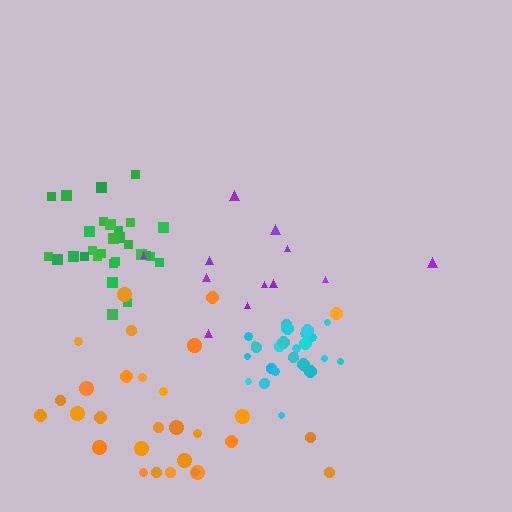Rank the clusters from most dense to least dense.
cyan, green, orange, purple.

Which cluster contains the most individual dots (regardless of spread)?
Green (29).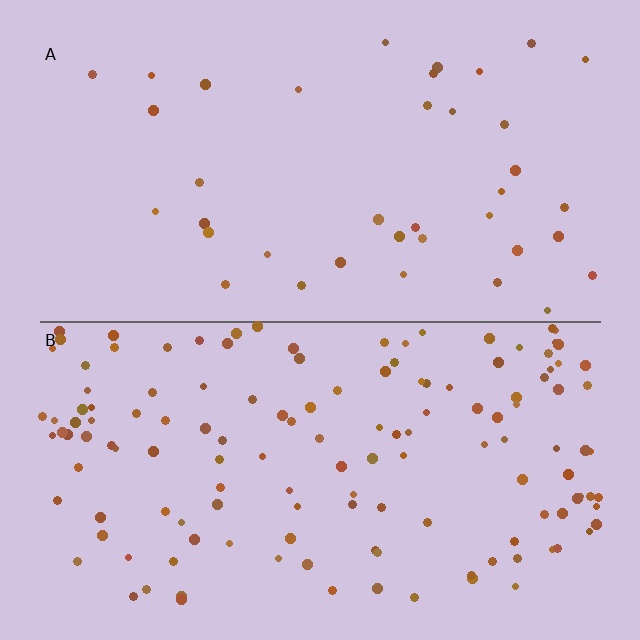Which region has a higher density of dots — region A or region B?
B (the bottom).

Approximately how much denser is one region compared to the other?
Approximately 3.6× — region B over region A.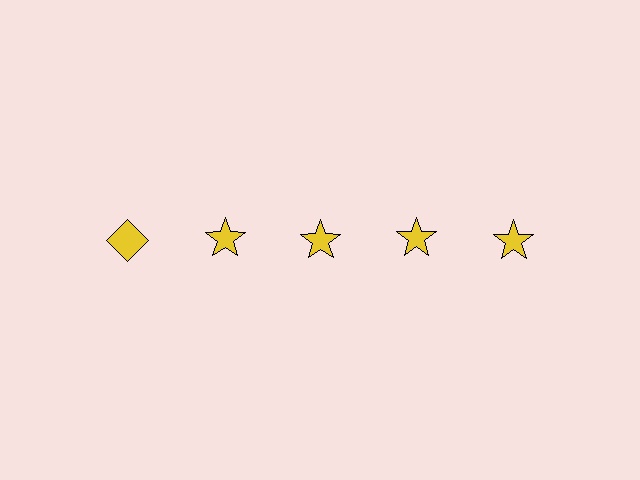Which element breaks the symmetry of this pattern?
The yellow diamond in the top row, leftmost column breaks the symmetry. All other shapes are yellow stars.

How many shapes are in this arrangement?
There are 5 shapes arranged in a grid pattern.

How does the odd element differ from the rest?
It has a different shape: diamond instead of star.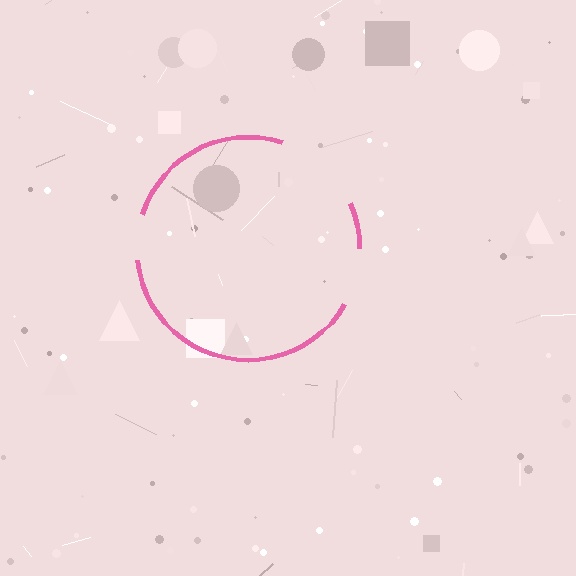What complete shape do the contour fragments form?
The contour fragments form a circle.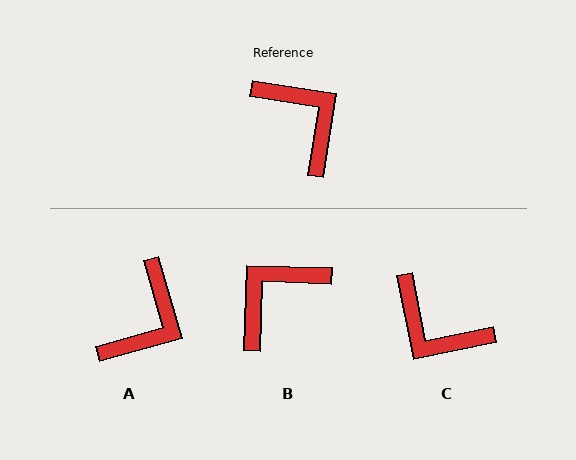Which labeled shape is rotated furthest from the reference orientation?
C, about 160 degrees away.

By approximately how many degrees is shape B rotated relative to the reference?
Approximately 97 degrees counter-clockwise.